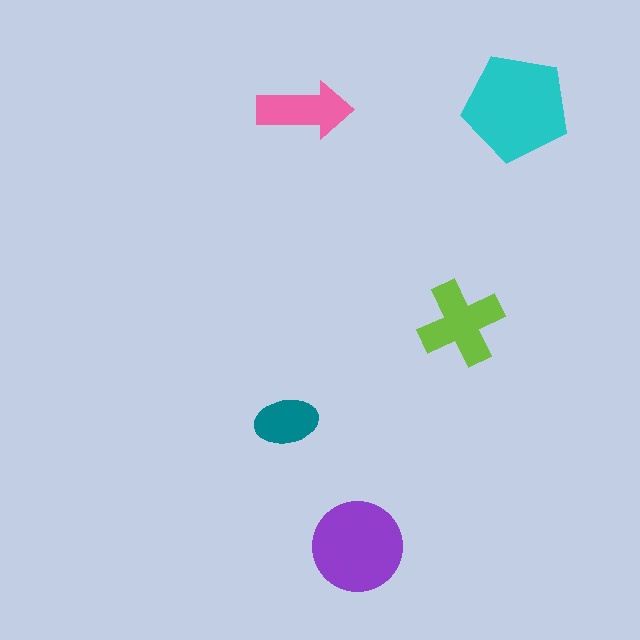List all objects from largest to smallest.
The cyan pentagon, the purple circle, the lime cross, the pink arrow, the teal ellipse.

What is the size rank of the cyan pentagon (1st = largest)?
1st.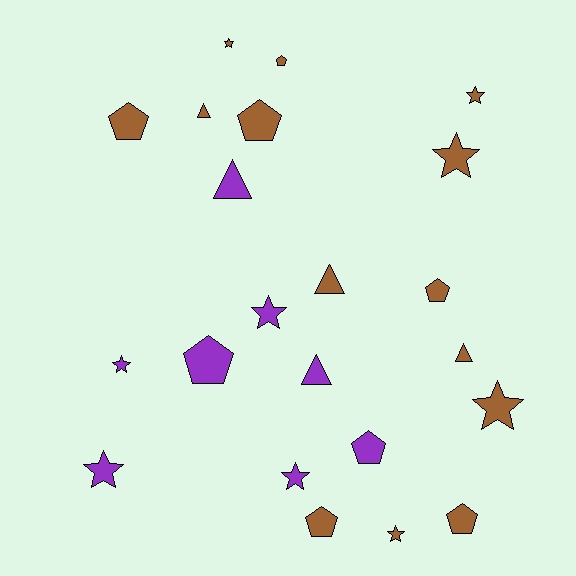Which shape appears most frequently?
Star, with 9 objects.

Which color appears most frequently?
Brown, with 14 objects.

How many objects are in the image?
There are 22 objects.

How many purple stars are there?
There are 4 purple stars.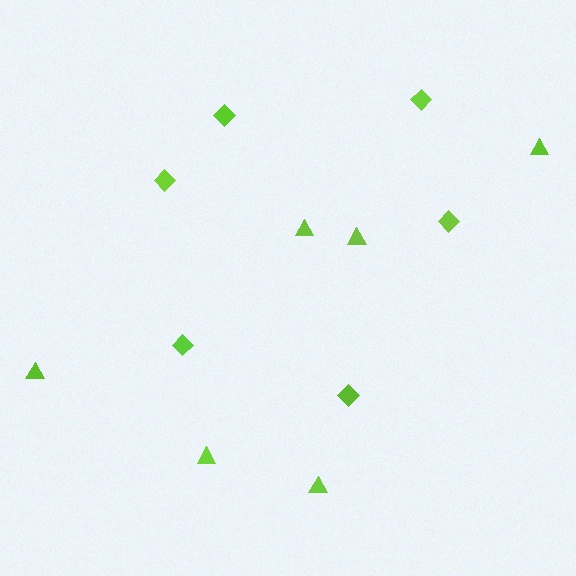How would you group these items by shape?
There are 2 groups: one group of triangles (6) and one group of diamonds (6).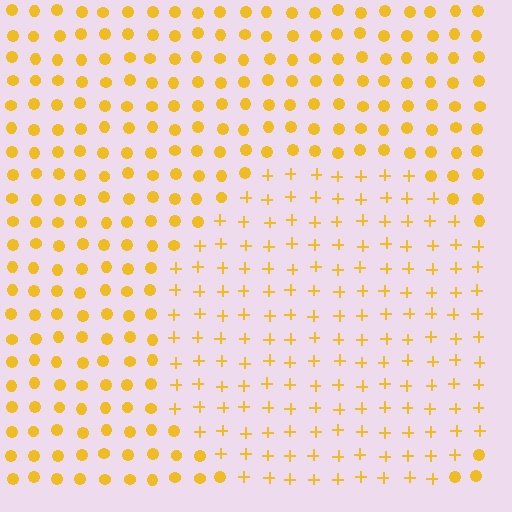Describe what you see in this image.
The image is filled with small yellow elements arranged in a uniform grid. A circle-shaped region contains plus signs, while the surrounding area contains circles. The boundary is defined purely by the change in element shape.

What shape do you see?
I see a circle.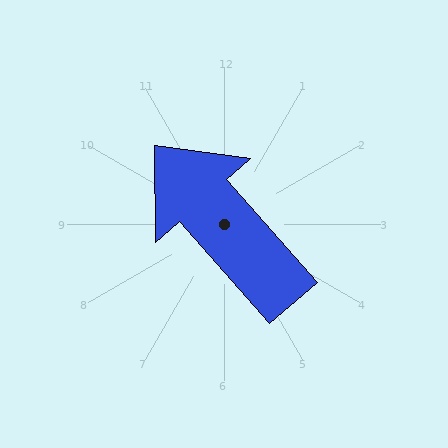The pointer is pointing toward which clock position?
Roughly 11 o'clock.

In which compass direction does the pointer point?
Northwest.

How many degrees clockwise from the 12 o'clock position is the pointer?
Approximately 319 degrees.